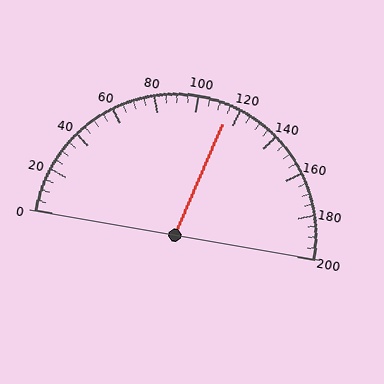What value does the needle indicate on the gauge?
The needle indicates approximately 115.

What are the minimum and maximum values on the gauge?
The gauge ranges from 0 to 200.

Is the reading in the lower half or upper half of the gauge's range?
The reading is in the upper half of the range (0 to 200).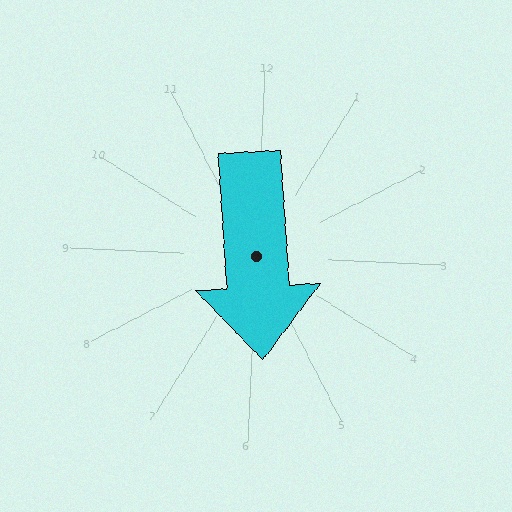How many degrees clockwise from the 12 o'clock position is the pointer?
Approximately 174 degrees.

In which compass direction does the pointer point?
South.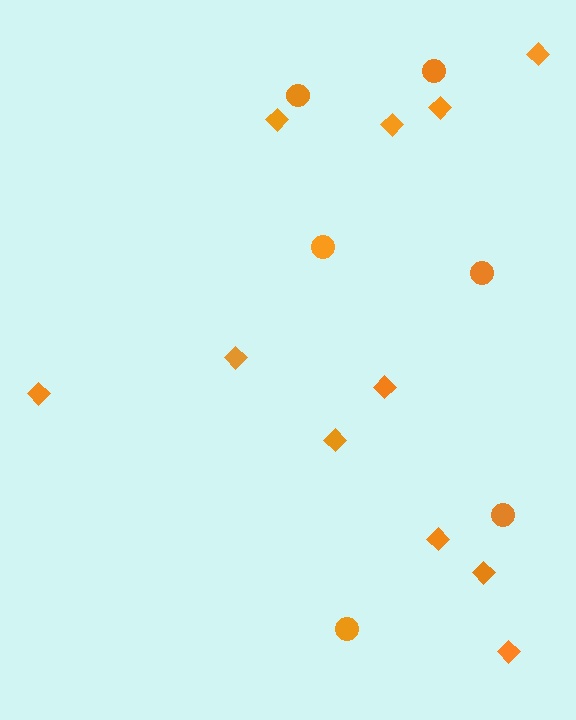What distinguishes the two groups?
There are 2 groups: one group of circles (6) and one group of diamonds (11).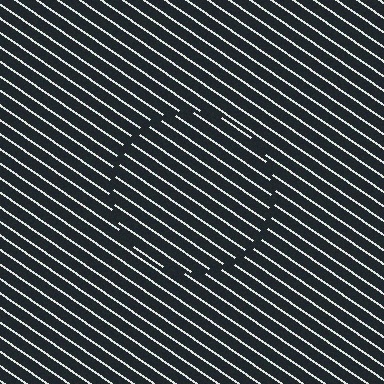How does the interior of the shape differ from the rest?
The interior of the shape contains the same grating, shifted by half a period — the contour is defined by the phase discontinuity where line-ends from the inner and outer gratings abut.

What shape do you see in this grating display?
An illusory circle. The interior of the shape contains the same grating, shifted by half a period — the contour is defined by the phase discontinuity where line-ends from the inner and outer gratings abut.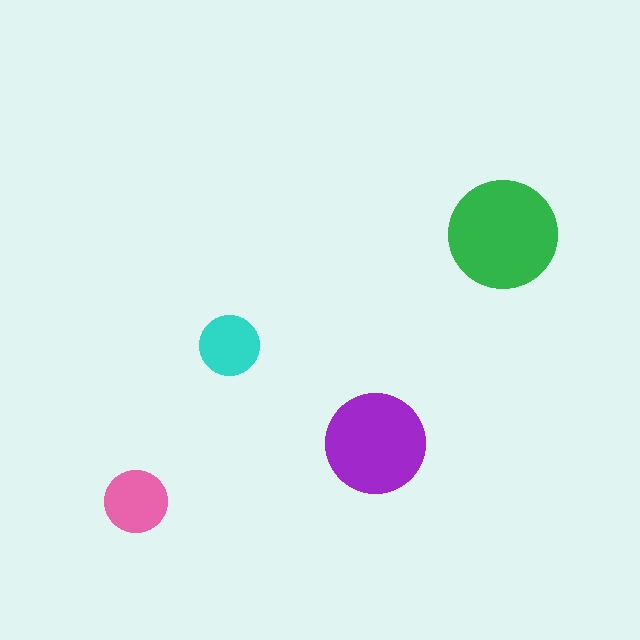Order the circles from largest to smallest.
the green one, the purple one, the pink one, the cyan one.